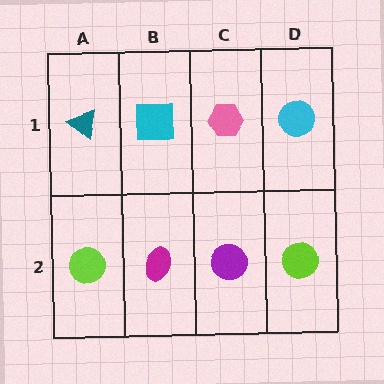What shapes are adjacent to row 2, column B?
A cyan square (row 1, column B), a lime circle (row 2, column A), a purple circle (row 2, column C).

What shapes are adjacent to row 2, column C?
A pink hexagon (row 1, column C), a magenta ellipse (row 2, column B), a lime circle (row 2, column D).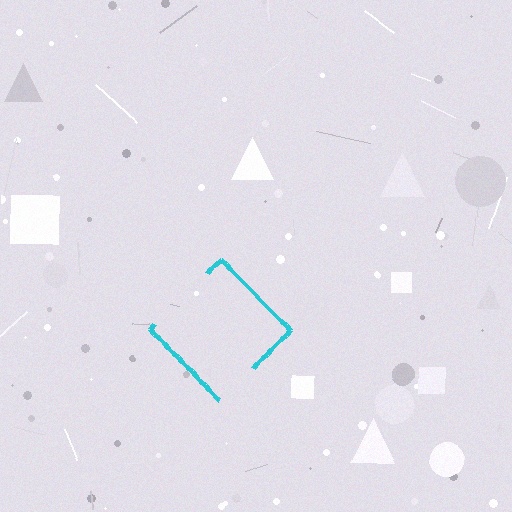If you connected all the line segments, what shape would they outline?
They would outline a diamond.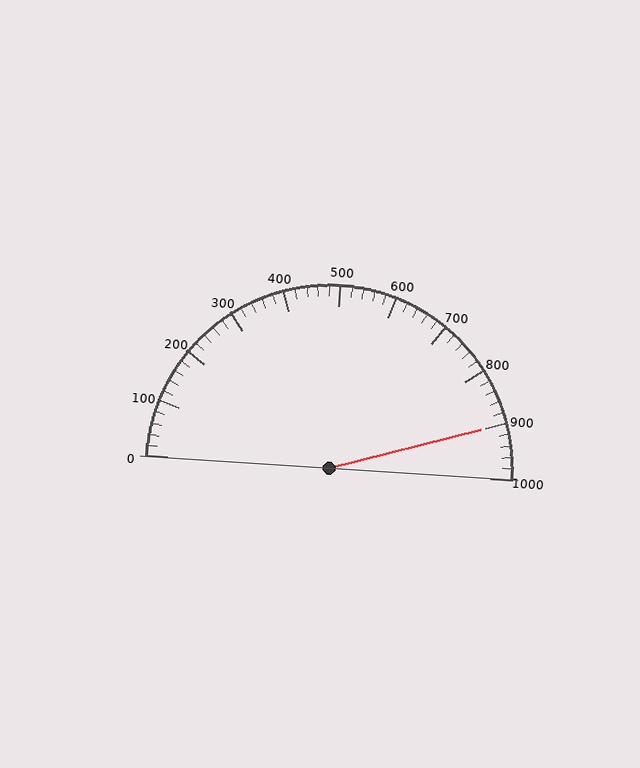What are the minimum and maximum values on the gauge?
The gauge ranges from 0 to 1000.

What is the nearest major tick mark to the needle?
The nearest major tick mark is 900.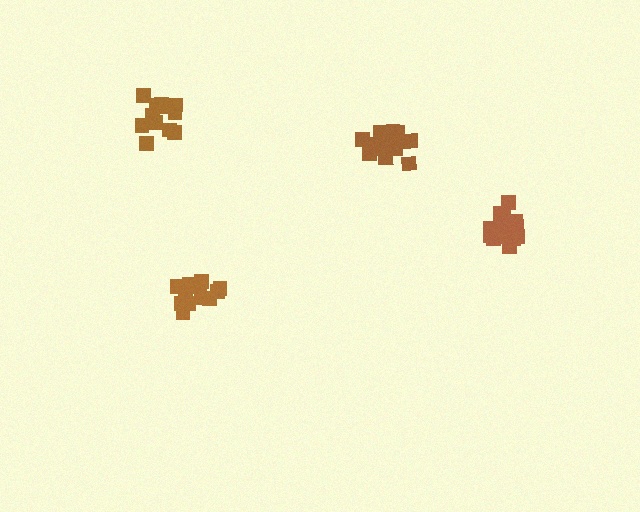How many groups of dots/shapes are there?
There are 4 groups.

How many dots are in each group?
Group 1: 12 dots, Group 2: 16 dots, Group 3: 12 dots, Group 4: 13 dots (53 total).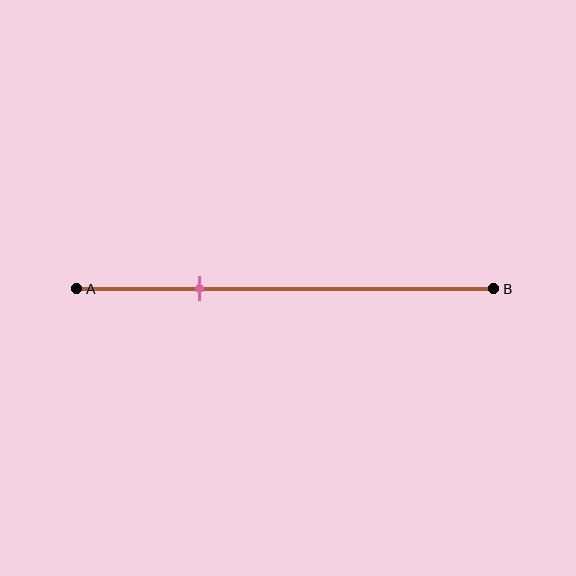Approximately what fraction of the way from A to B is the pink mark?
The pink mark is approximately 30% of the way from A to B.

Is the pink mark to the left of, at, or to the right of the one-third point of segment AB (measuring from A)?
The pink mark is to the left of the one-third point of segment AB.